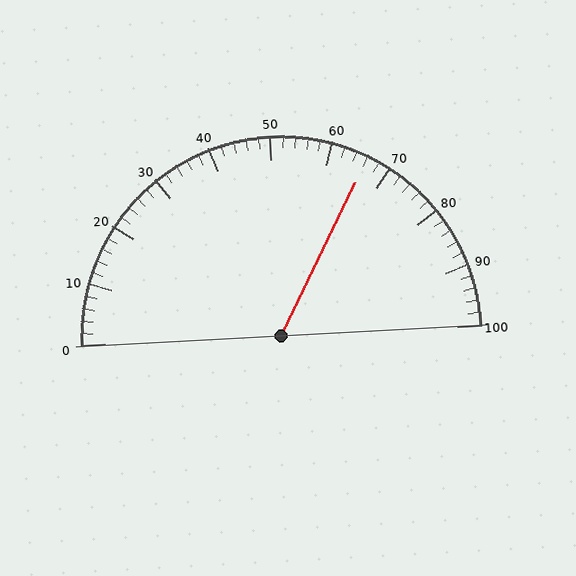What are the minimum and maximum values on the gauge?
The gauge ranges from 0 to 100.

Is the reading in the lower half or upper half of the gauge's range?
The reading is in the upper half of the range (0 to 100).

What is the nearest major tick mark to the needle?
The nearest major tick mark is 70.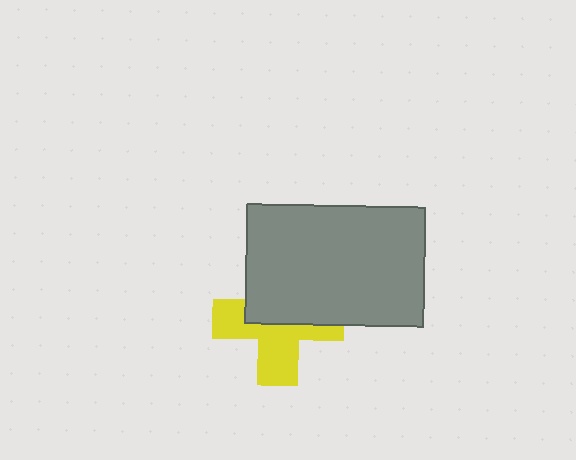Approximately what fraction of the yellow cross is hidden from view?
Roughly 50% of the yellow cross is hidden behind the gray rectangle.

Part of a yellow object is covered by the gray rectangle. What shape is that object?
It is a cross.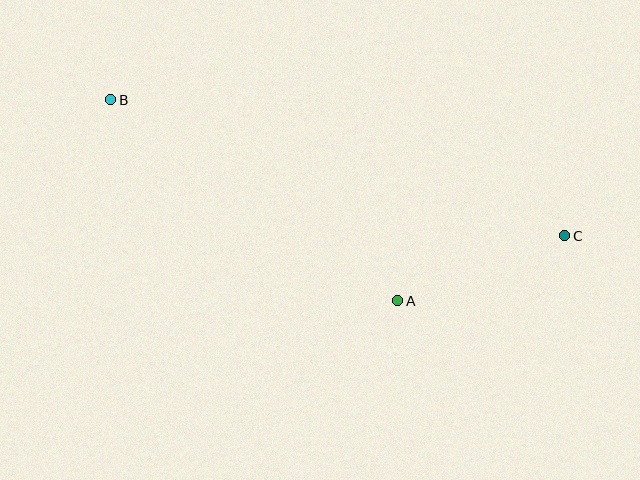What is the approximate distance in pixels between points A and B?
The distance between A and B is approximately 350 pixels.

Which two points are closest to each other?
Points A and C are closest to each other.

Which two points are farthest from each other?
Points B and C are farthest from each other.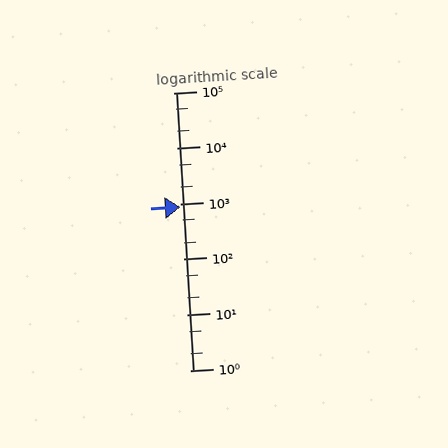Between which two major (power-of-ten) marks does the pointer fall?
The pointer is between 100 and 1000.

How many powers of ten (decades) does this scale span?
The scale spans 5 decades, from 1 to 100000.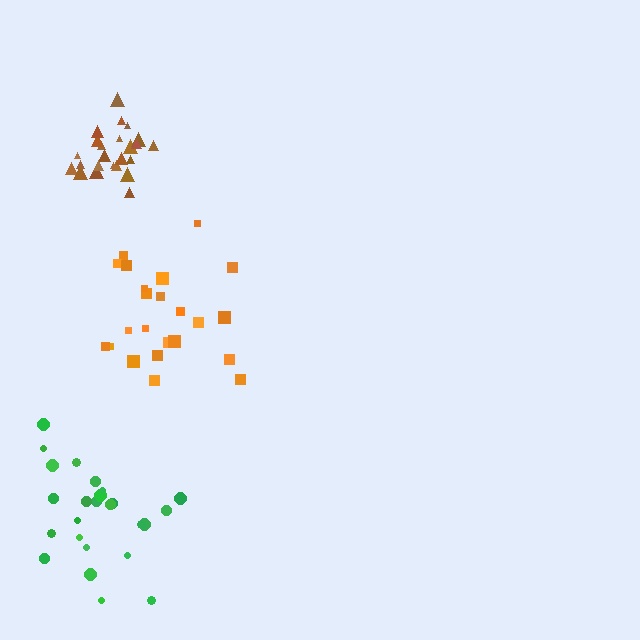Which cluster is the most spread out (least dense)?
Orange.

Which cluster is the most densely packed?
Brown.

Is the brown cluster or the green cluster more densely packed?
Brown.